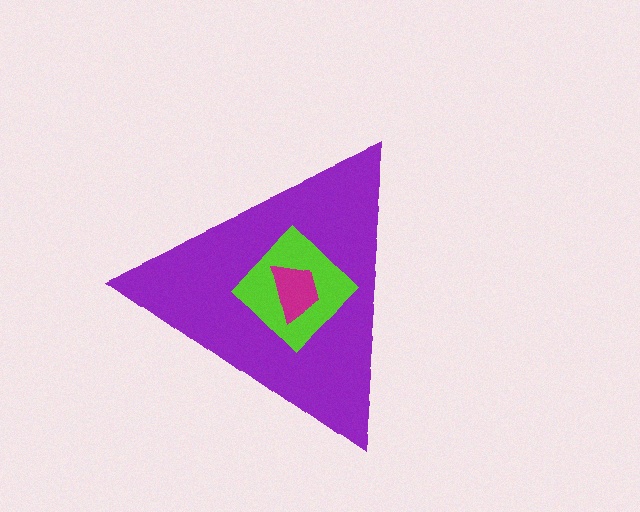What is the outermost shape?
The purple triangle.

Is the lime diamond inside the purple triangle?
Yes.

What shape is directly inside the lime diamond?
The magenta trapezoid.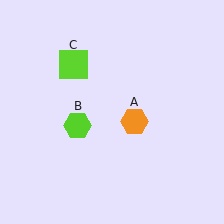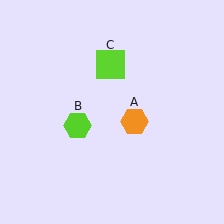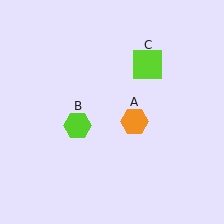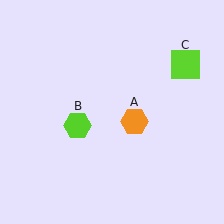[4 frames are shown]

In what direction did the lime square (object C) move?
The lime square (object C) moved right.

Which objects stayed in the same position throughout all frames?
Orange hexagon (object A) and lime hexagon (object B) remained stationary.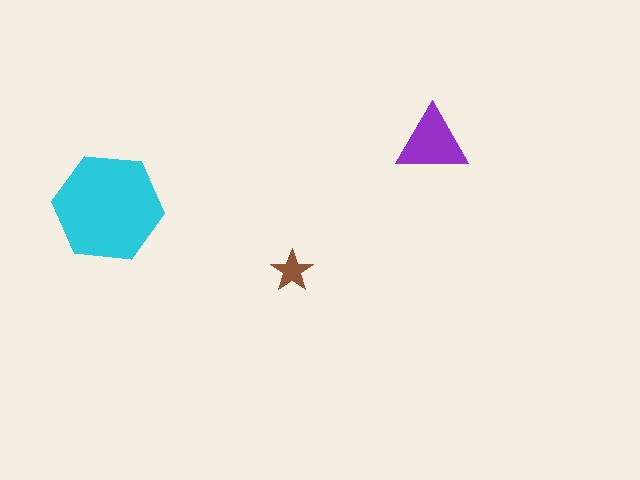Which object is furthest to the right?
The purple triangle is rightmost.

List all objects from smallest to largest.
The brown star, the purple triangle, the cyan hexagon.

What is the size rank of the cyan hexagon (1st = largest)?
1st.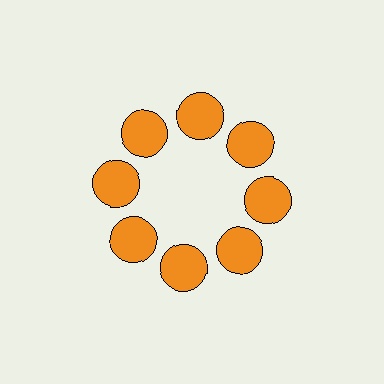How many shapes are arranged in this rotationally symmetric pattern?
There are 8 shapes, arranged in 8 groups of 1.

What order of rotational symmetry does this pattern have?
This pattern has 8-fold rotational symmetry.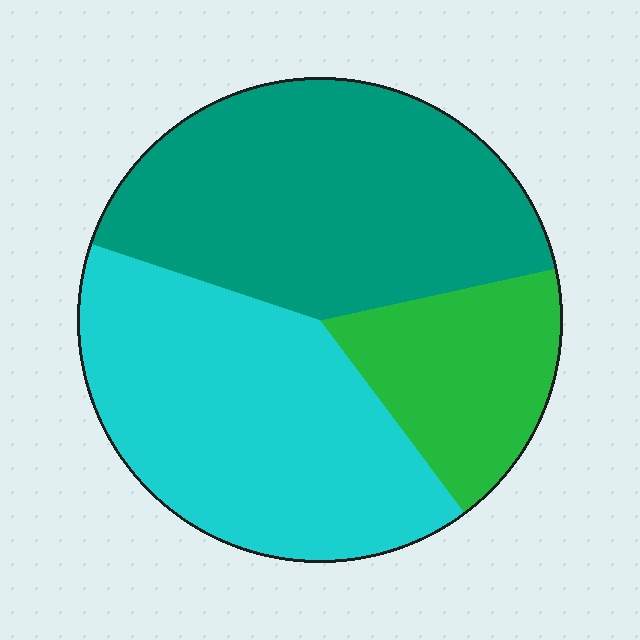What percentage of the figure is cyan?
Cyan covers roughly 40% of the figure.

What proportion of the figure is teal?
Teal takes up about two fifths (2/5) of the figure.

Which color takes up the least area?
Green, at roughly 20%.